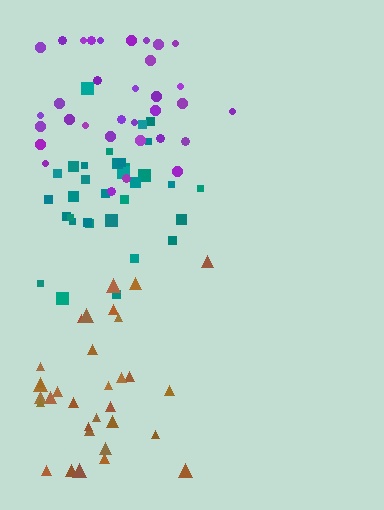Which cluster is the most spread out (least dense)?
Brown.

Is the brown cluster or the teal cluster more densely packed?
Teal.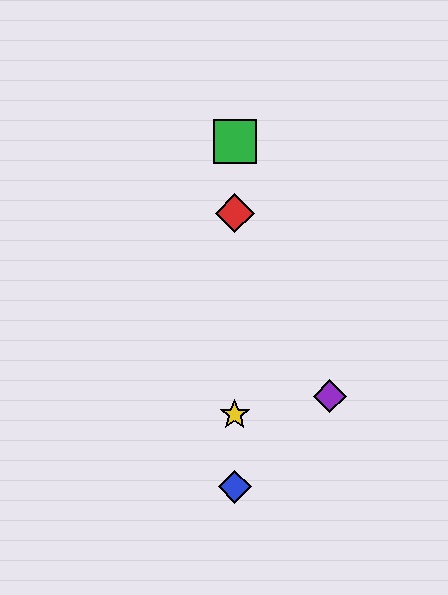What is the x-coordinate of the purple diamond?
The purple diamond is at x≈330.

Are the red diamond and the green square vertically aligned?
Yes, both are at x≈235.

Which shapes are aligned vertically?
The red diamond, the blue diamond, the green square, the yellow star are aligned vertically.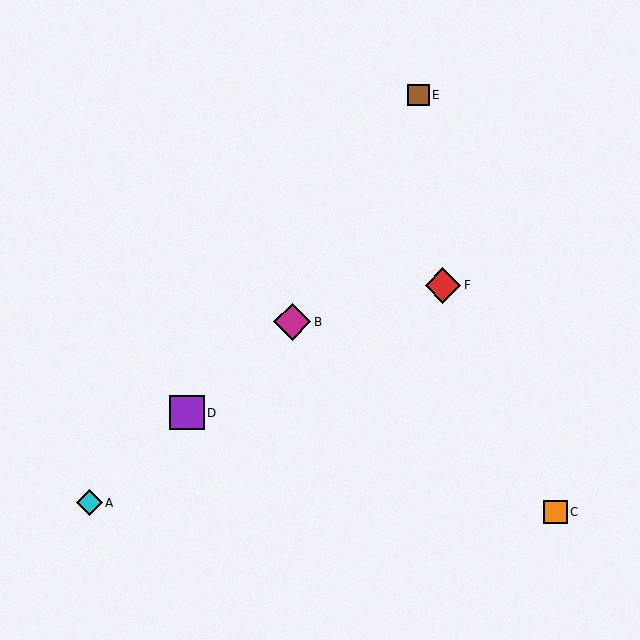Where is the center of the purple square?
The center of the purple square is at (187, 413).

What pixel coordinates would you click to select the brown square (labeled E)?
Click at (418, 95) to select the brown square E.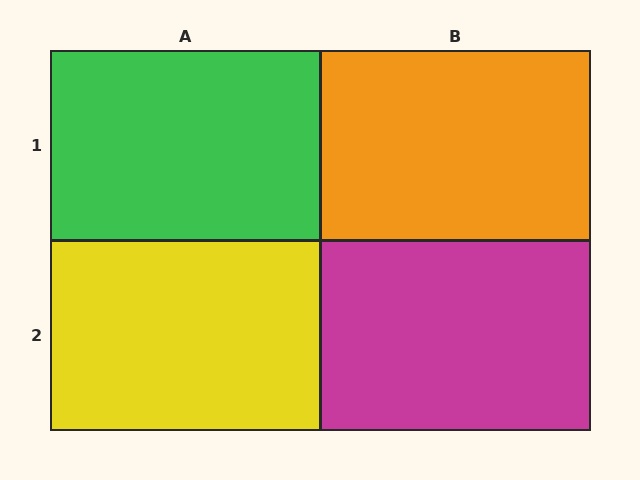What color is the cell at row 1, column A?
Green.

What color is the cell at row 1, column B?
Orange.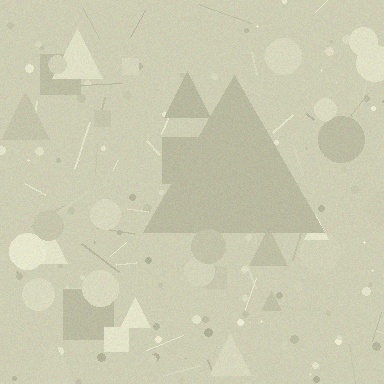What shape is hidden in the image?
A triangle is hidden in the image.